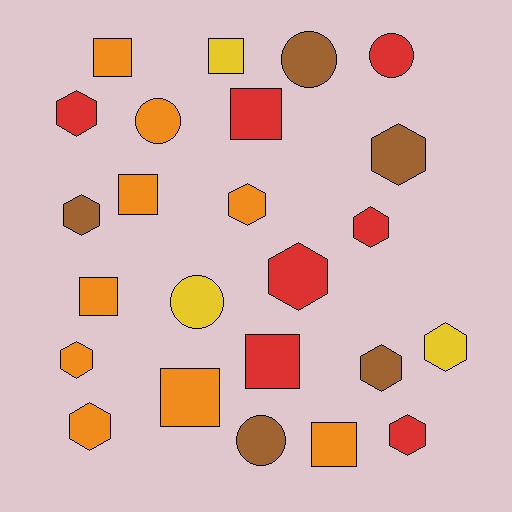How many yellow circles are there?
There is 1 yellow circle.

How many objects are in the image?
There are 24 objects.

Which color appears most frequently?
Orange, with 9 objects.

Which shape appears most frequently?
Hexagon, with 11 objects.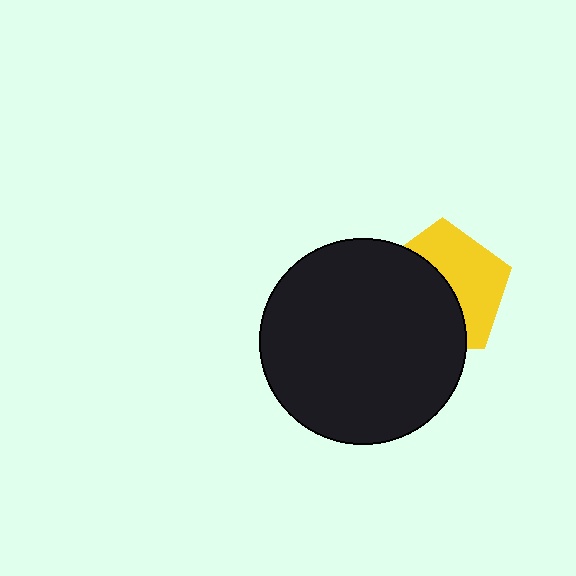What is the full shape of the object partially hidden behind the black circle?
The partially hidden object is a yellow pentagon.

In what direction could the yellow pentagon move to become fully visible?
The yellow pentagon could move right. That would shift it out from behind the black circle entirely.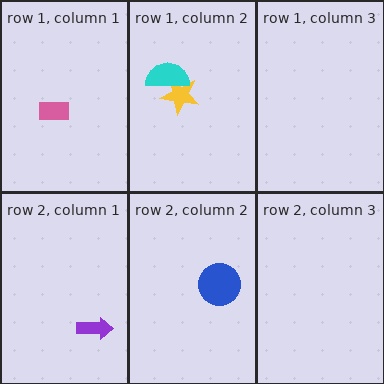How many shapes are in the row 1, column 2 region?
2.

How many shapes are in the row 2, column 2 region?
1.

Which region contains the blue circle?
The row 2, column 2 region.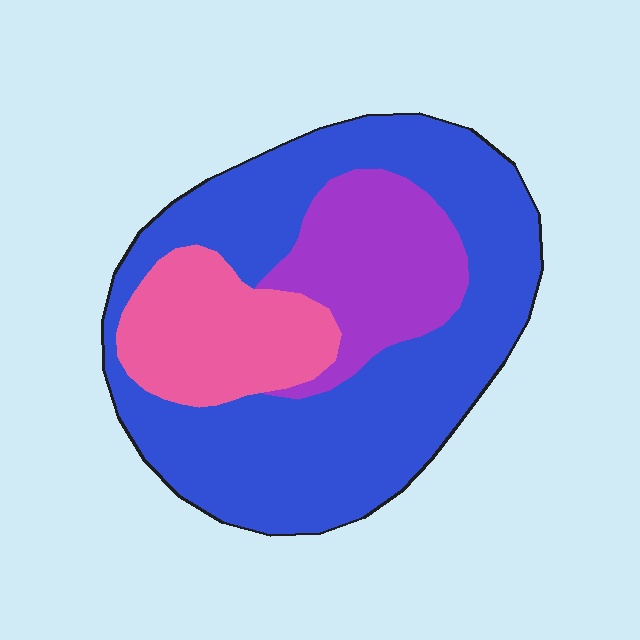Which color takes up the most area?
Blue, at roughly 60%.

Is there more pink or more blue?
Blue.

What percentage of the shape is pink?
Pink takes up about one sixth (1/6) of the shape.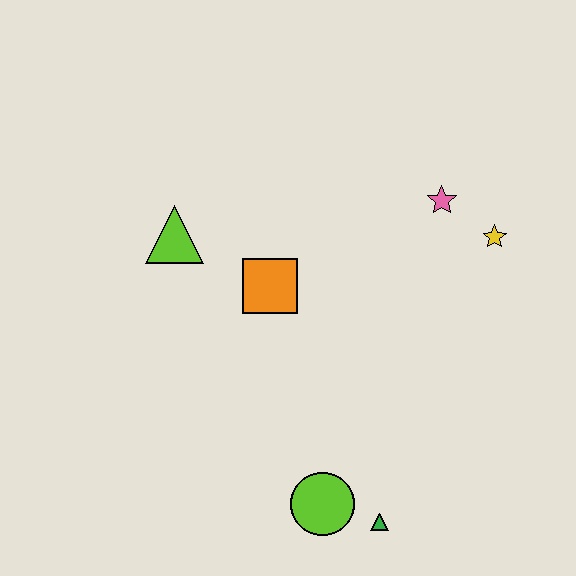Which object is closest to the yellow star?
The pink star is closest to the yellow star.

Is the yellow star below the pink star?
Yes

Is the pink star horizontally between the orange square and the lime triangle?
No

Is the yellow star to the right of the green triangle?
Yes